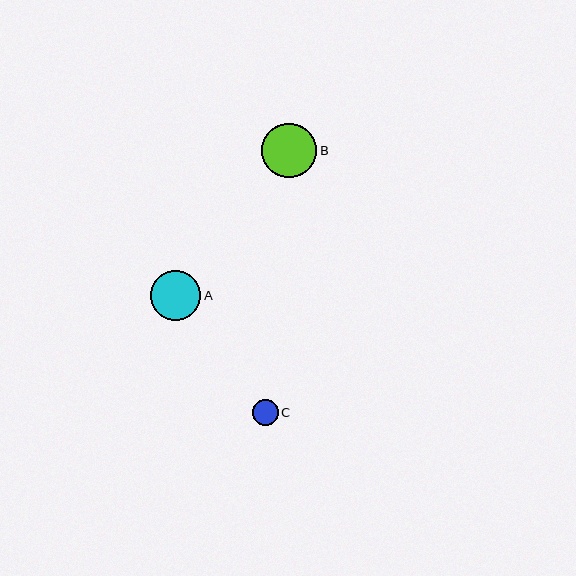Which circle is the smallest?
Circle C is the smallest with a size of approximately 26 pixels.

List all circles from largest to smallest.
From largest to smallest: B, A, C.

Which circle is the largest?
Circle B is the largest with a size of approximately 55 pixels.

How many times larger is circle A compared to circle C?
Circle A is approximately 2.0 times the size of circle C.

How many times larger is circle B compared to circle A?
Circle B is approximately 1.1 times the size of circle A.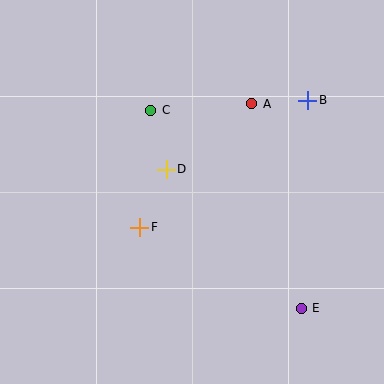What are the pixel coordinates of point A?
Point A is at (252, 104).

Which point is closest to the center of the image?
Point D at (166, 169) is closest to the center.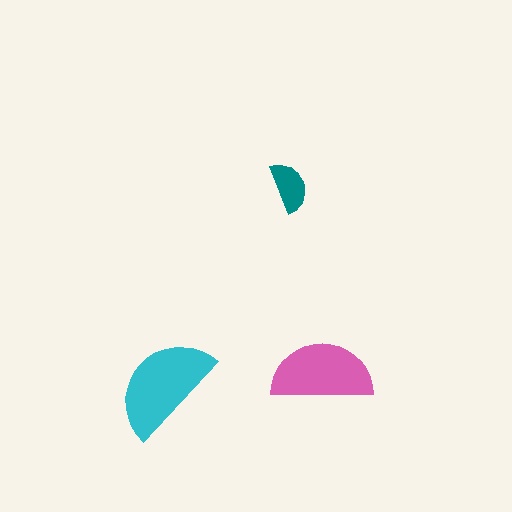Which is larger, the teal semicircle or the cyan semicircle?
The cyan one.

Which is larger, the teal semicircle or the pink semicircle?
The pink one.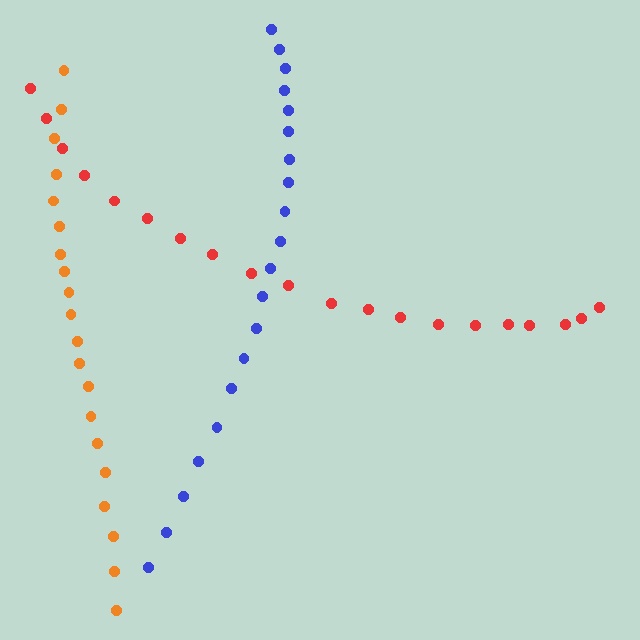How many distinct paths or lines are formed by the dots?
There are 3 distinct paths.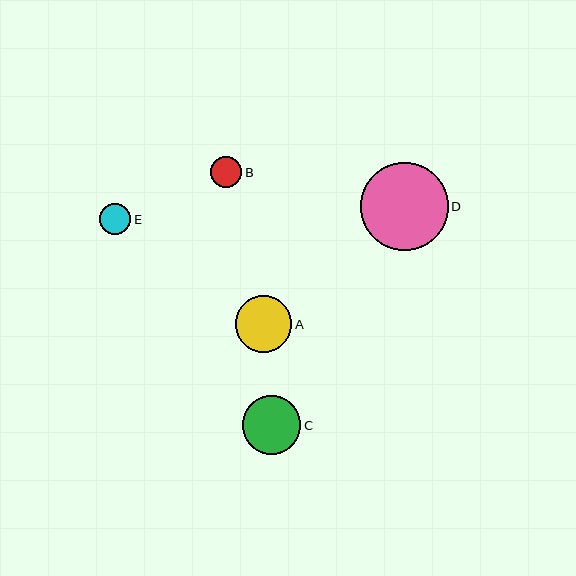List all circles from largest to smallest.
From largest to smallest: D, C, A, E, B.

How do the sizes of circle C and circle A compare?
Circle C and circle A are approximately the same size.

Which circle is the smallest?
Circle B is the smallest with a size of approximately 31 pixels.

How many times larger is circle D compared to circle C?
Circle D is approximately 1.5 times the size of circle C.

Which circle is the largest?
Circle D is the largest with a size of approximately 88 pixels.